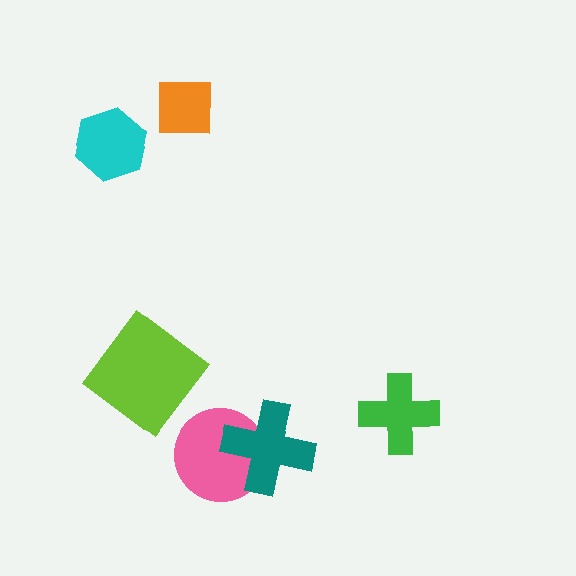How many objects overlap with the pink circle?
1 object overlaps with the pink circle.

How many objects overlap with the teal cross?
1 object overlaps with the teal cross.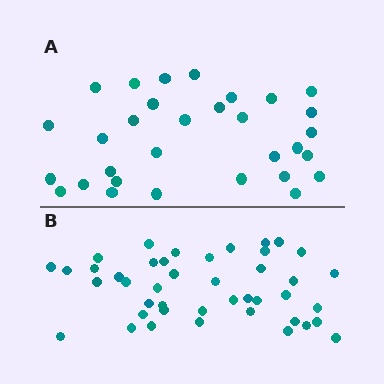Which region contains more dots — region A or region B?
Region B (the bottom region) has more dots.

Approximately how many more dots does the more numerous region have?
Region B has roughly 12 or so more dots than region A.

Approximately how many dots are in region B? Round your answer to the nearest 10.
About 40 dots. (The exact count is 43, which rounds to 40.)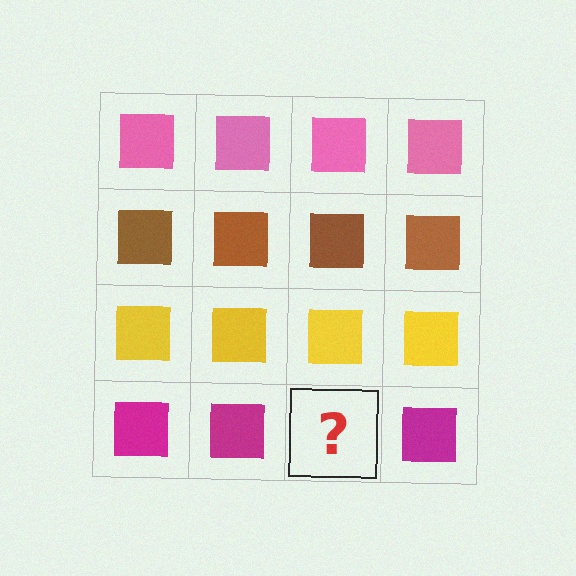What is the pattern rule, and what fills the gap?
The rule is that each row has a consistent color. The gap should be filled with a magenta square.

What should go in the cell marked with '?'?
The missing cell should contain a magenta square.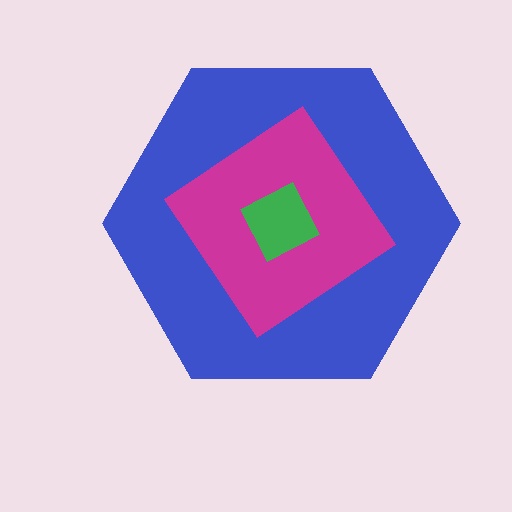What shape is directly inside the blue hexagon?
The magenta diamond.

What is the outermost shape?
The blue hexagon.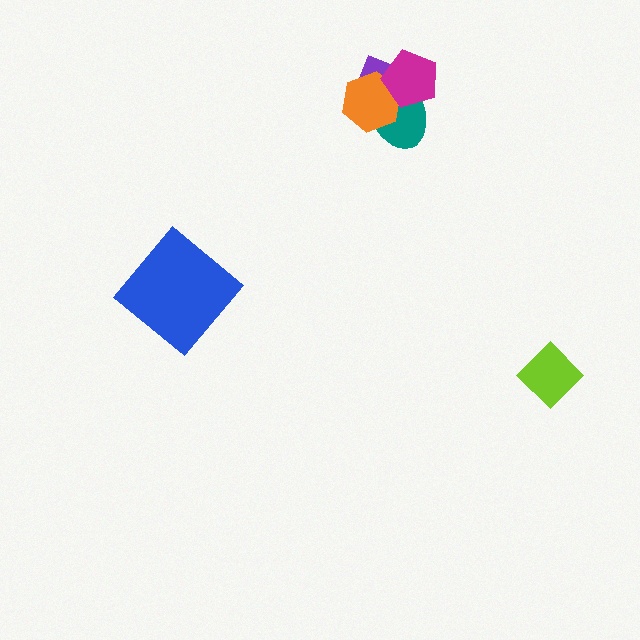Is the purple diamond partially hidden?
Yes, it is partially covered by another shape.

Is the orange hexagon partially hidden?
Yes, it is partially covered by another shape.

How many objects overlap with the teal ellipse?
3 objects overlap with the teal ellipse.